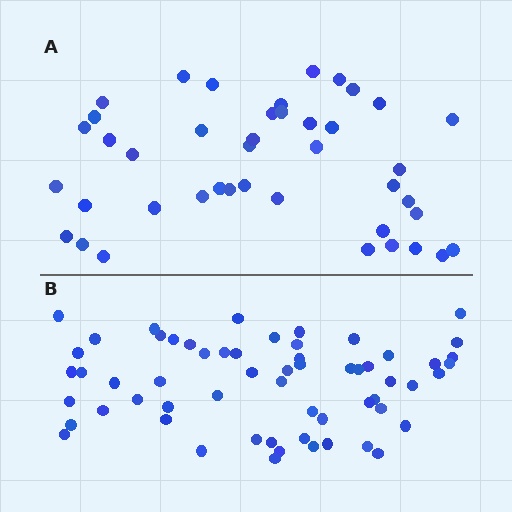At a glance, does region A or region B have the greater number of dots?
Region B (the bottom region) has more dots.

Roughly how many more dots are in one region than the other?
Region B has approximately 20 more dots than region A.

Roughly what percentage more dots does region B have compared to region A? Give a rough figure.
About 45% more.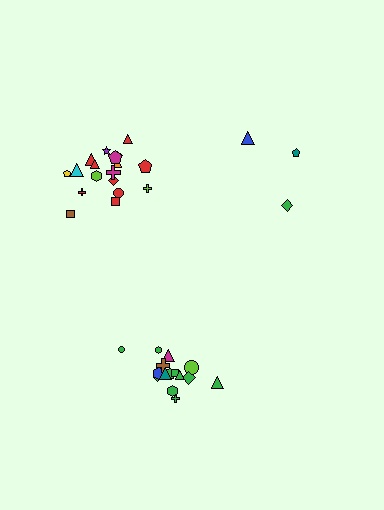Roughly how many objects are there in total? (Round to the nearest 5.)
Roughly 35 objects in total.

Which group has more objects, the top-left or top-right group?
The top-left group.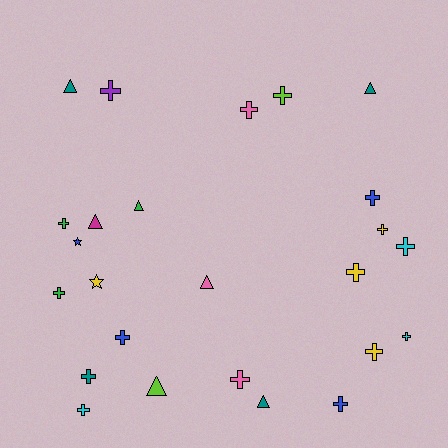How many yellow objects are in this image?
There are 4 yellow objects.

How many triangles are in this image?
There are 7 triangles.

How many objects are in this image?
There are 25 objects.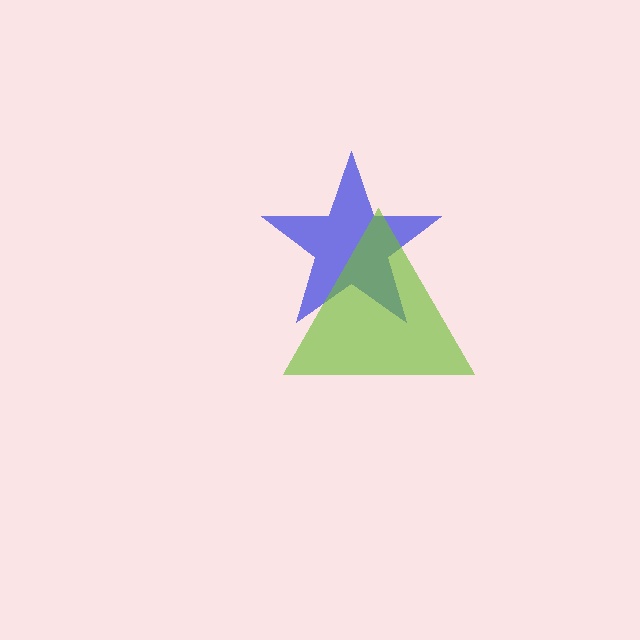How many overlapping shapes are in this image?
There are 2 overlapping shapes in the image.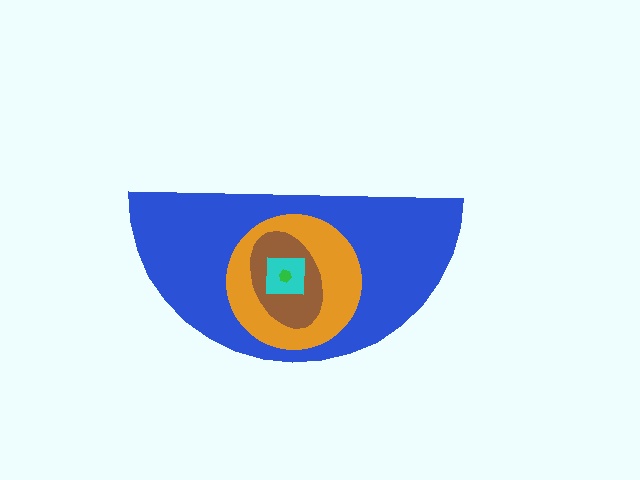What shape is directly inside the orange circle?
The brown ellipse.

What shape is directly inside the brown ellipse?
The cyan square.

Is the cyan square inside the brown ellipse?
Yes.